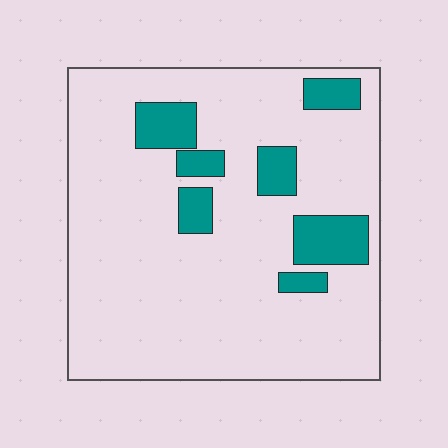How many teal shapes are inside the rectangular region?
7.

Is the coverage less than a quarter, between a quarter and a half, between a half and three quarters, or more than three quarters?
Less than a quarter.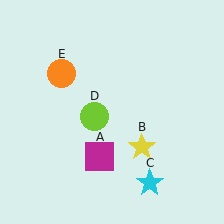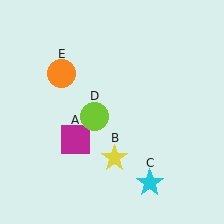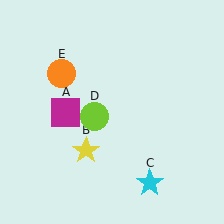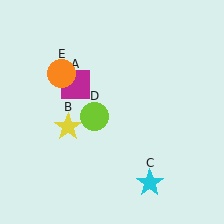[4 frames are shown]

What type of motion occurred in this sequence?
The magenta square (object A), yellow star (object B) rotated clockwise around the center of the scene.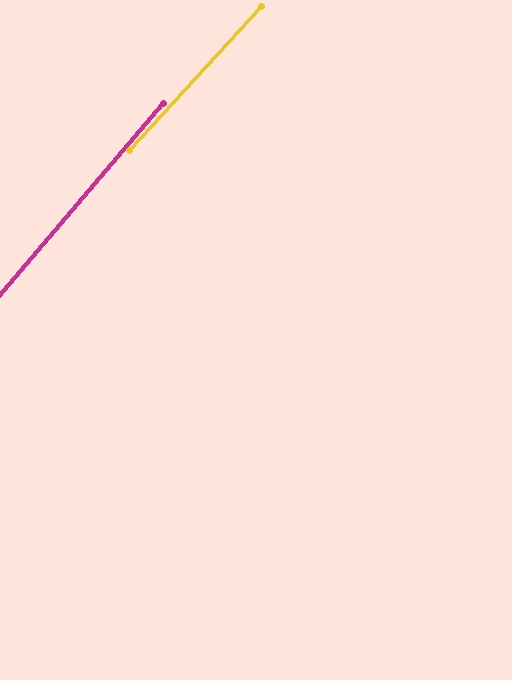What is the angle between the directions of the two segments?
Approximately 2 degrees.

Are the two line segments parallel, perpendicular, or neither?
Parallel — their directions differ by only 1.9°.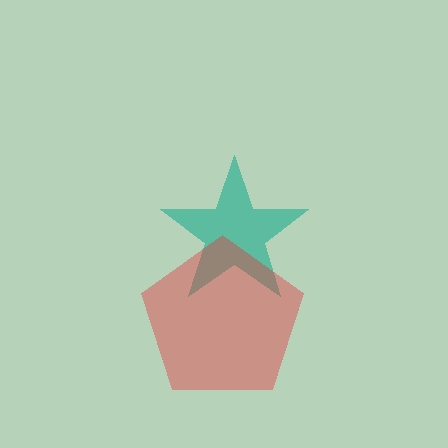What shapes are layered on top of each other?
The layered shapes are: a teal star, a red pentagon.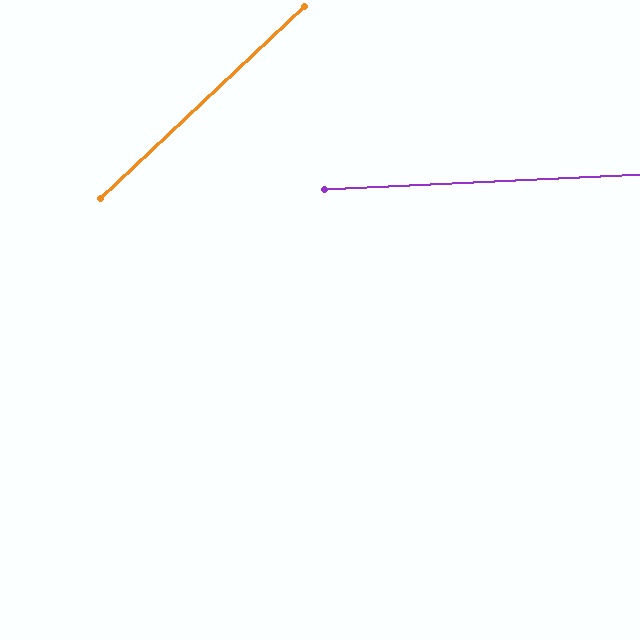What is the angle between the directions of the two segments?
Approximately 41 degrees.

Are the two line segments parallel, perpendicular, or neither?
Neither parallel nor perpendicular — they differ by about 41°.